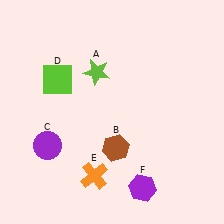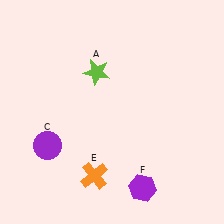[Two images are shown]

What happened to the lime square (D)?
The lime square (D) was removed in Image 2. It was in the top-left area of Image 1.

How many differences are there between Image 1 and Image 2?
There are 2 differences between the two images.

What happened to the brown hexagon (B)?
The brown hexagon (B) was removed in Image 2. It was in the bottom-right area of Image 1.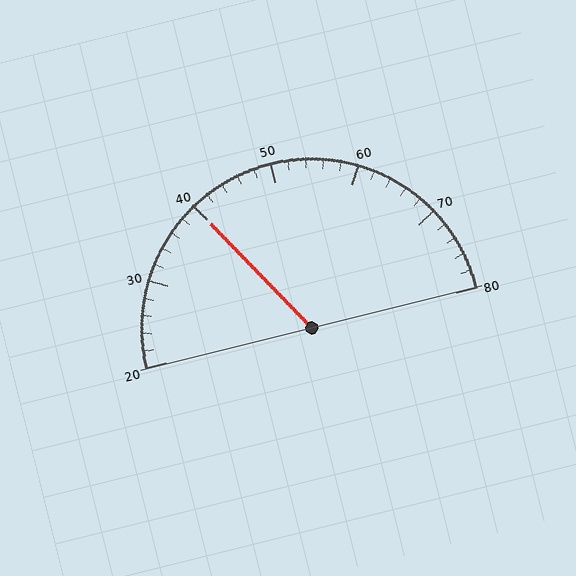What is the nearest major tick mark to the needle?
The nearest major tick mark is 40.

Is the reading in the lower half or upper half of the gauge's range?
The reading is in the lower half of the range (20 to 80).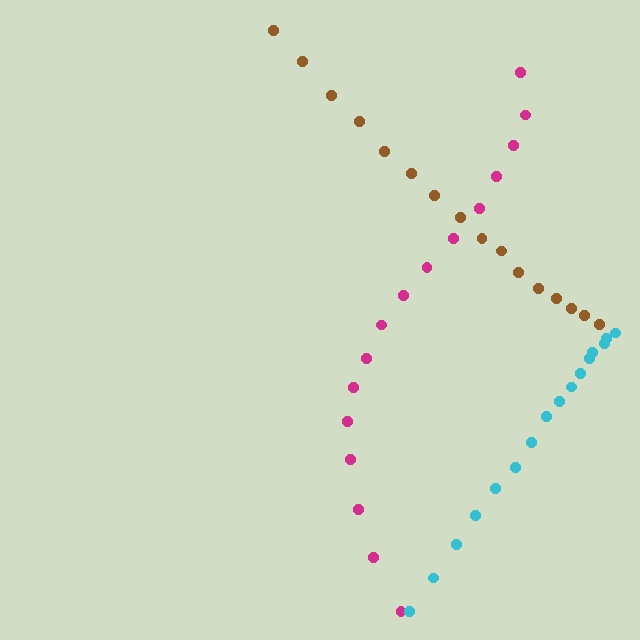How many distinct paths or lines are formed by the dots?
There are 3 distinct paths.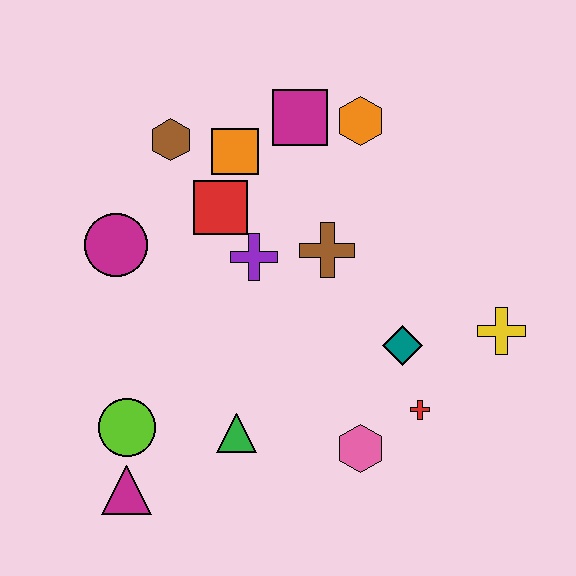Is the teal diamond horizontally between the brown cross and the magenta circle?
No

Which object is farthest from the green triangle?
The orange hexagon is farthest from the green triangle.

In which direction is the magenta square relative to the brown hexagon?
The magenta square is to the right of the brown hexagon.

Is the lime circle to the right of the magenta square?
No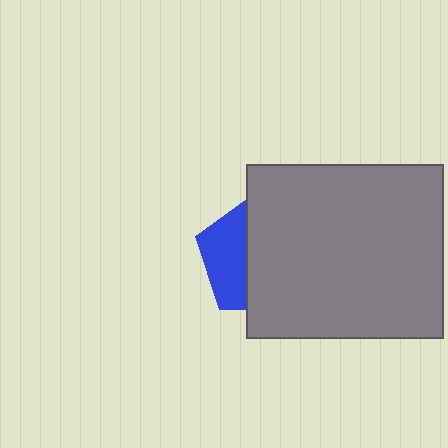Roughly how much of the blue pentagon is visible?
A small part of it is visible (roughly 36%).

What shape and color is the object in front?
The object in front is a gray rectangle.